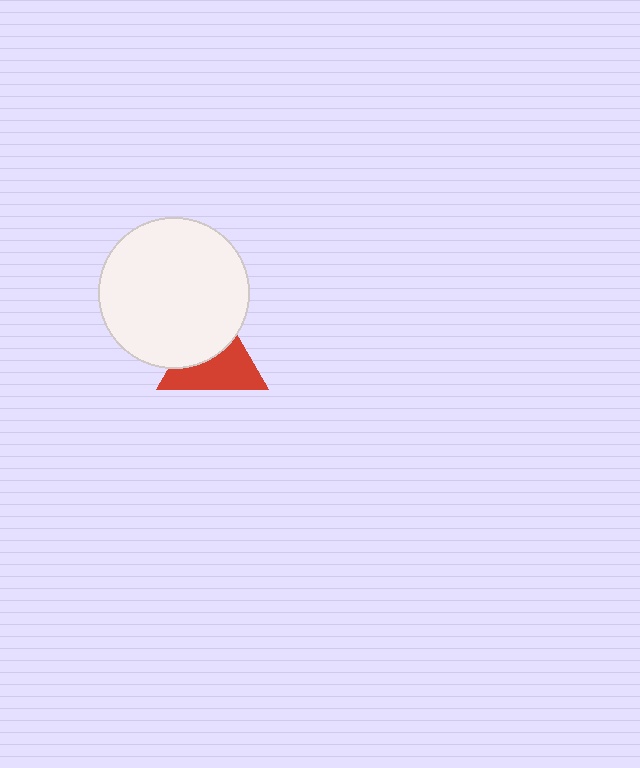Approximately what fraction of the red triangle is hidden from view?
Roughly 45% of the red triangle is hidden behind the white circle.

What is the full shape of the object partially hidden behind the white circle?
The partially hidden object is a red triangle.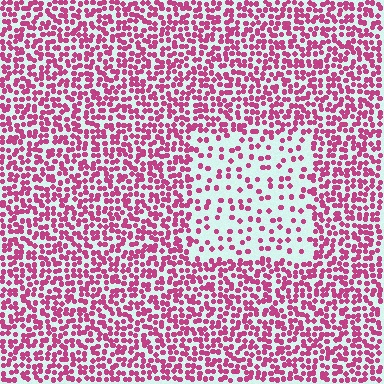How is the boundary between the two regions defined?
The boundary is defined by a change in element density (approximately 2.6x ratio). All elements are the same color, size, and shape.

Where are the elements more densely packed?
The elements are more densely packed outside the rectangle boundary.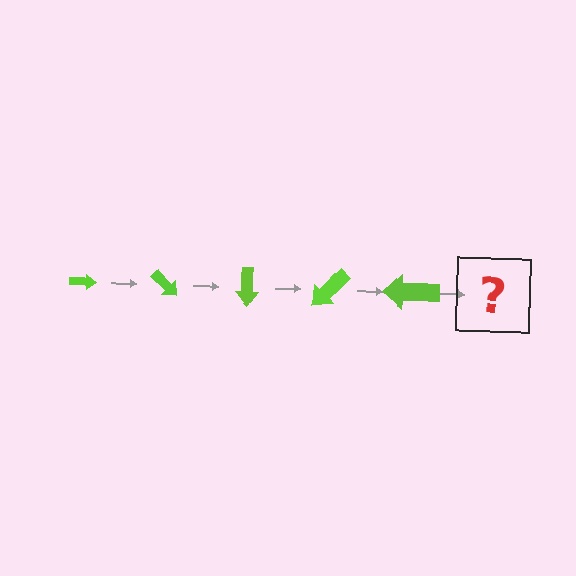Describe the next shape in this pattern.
It should be an arrow, larger than the previous one and rotated 225 degrees from the start.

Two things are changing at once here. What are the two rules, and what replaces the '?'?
The two rules are that the arrow grows larger each step and it rotates 45 degrees each step. The '?' should be an arrow, larger than the previous one and rotated 225 degrees from the start.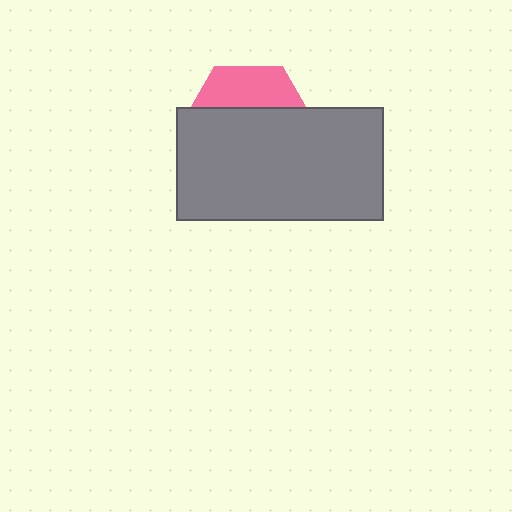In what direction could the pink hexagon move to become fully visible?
The pink hexagon could move up. That would shift it out from behind the gray rectangle entirely.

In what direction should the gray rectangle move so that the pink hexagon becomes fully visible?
The gray rectangle should move down. That is the shortest direction to clear the overlap and leave the pink hexagon fully visible.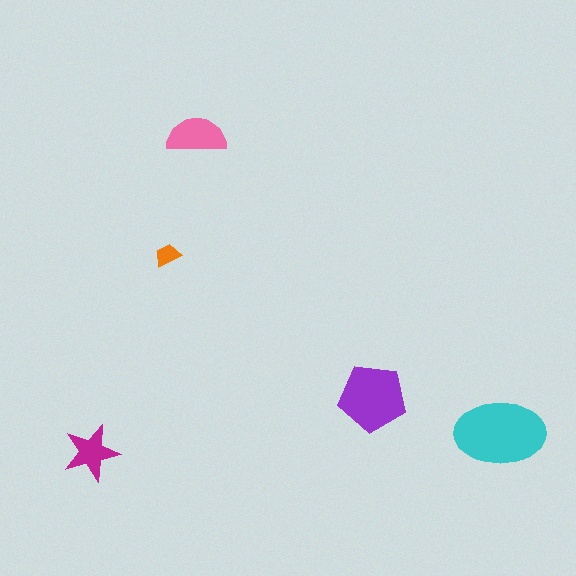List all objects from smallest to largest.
The orange trapezoid, the magenta star, the pink semicircle, the purple pentagon, the cyan ellipse.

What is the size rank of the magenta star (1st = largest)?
4th.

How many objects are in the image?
There are 5 objects in the image.